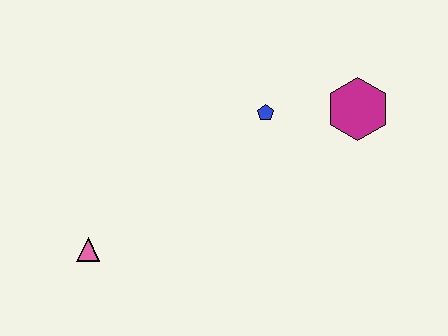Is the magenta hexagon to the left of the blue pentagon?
No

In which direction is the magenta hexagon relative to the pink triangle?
The magenta hexagon is to the right of the pink triangle.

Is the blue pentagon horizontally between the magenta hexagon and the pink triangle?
Yes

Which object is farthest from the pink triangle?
The magenta hexagon is farthest from the pink triangle.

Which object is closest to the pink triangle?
The blue pentagon is closest to the pink triangle.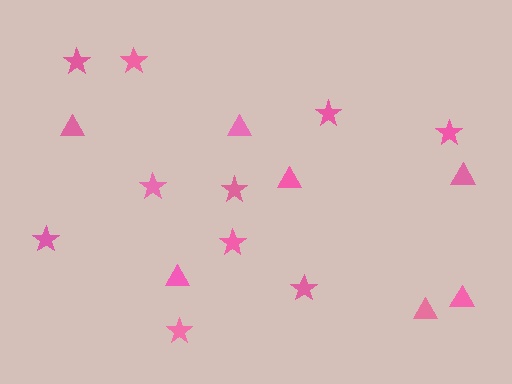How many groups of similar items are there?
There are 2 groups: one group of triangles (7) and one group of stars (10).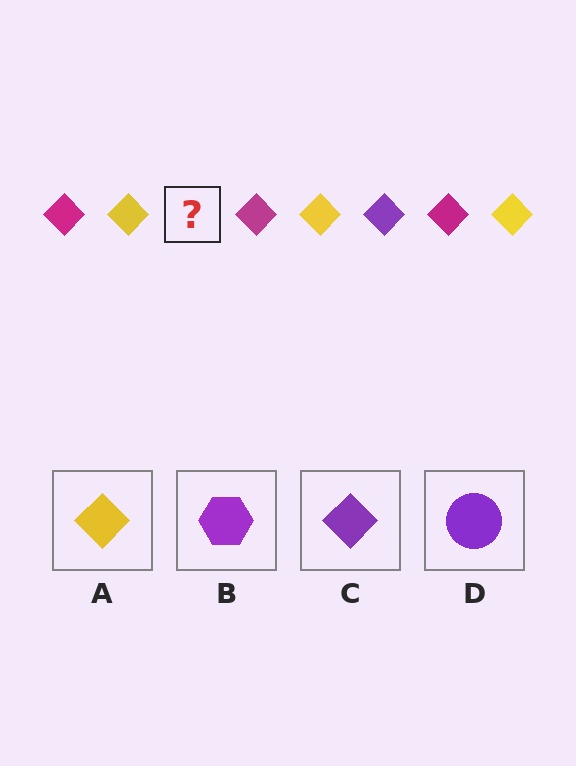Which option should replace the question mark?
Option C.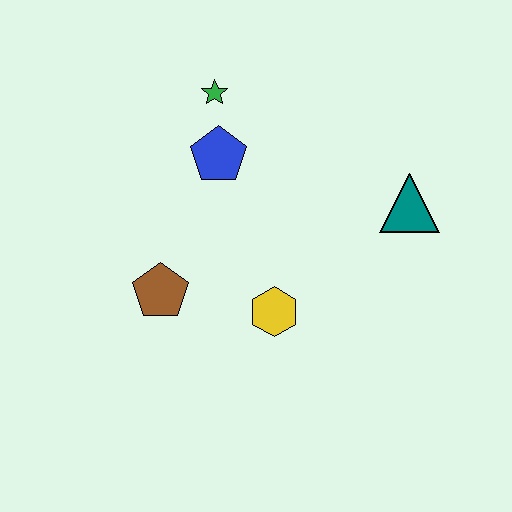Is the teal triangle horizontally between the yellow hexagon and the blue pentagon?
No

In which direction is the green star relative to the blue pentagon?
The green star is above the blue pentagon.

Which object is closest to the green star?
The blue pentagon is closest to the green star.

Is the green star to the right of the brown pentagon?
Yes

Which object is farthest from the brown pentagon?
The teal triangle is farthest from the brown pentagon.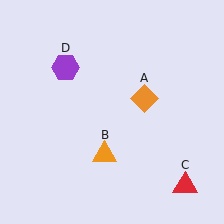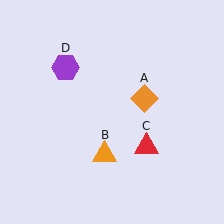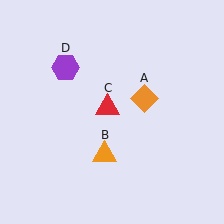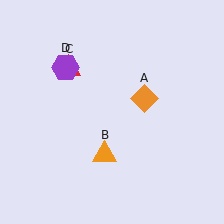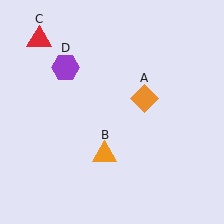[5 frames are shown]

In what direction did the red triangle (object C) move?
The red triangle (object C) moved up and to the left.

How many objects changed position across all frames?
1 object changed position: red triangle (object C).